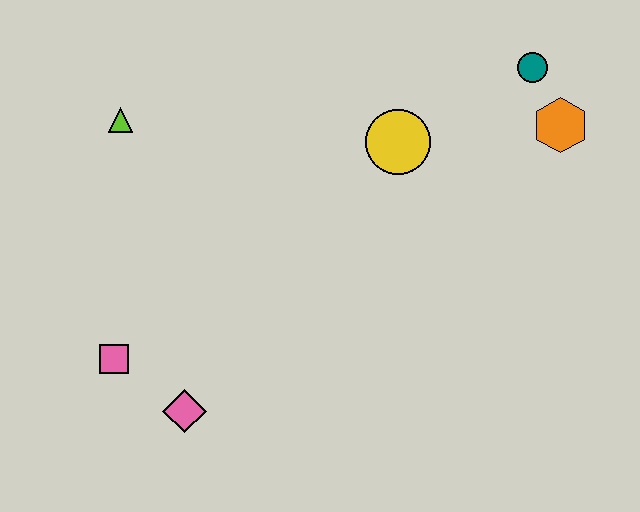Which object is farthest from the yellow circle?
The pink square is farthest from the yellow circle.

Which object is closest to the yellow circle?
The teal circle is closest to the yellow circle.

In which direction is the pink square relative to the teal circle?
The pink square is to the left of the teal circle.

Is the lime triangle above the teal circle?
No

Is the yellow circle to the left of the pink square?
No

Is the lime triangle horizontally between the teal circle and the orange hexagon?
No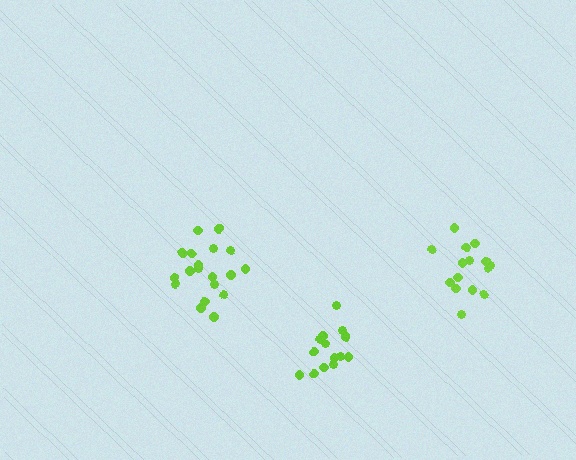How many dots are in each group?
Group 1: 15 dots, Group 2: 15 dots, Group 3: 19 dots (49 total).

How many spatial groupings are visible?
There are 3 spatial groupings.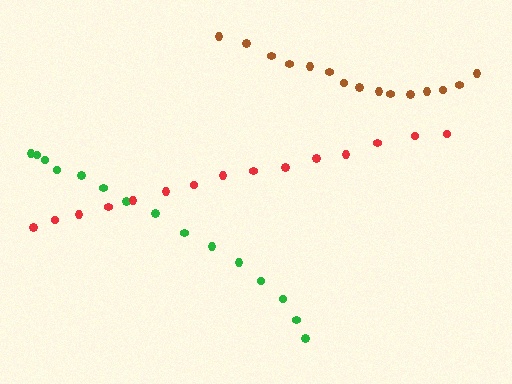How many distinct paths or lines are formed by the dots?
There are 3 distinct paths.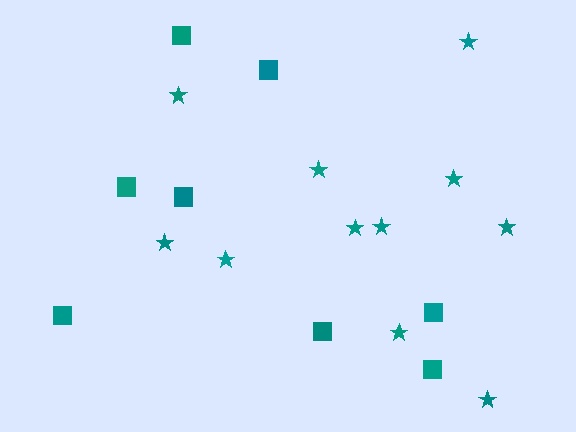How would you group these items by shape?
There are 2 groups: one group of squares (8) and one group of stars (11).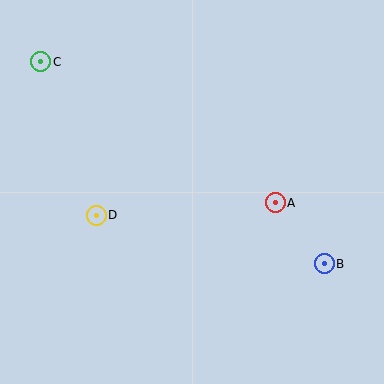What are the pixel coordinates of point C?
Point C is at (41, 62).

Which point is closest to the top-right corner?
Point A is closest to the top-right corner.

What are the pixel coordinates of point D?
Point D is at (96, 215).